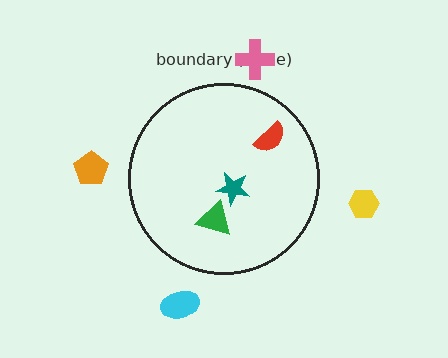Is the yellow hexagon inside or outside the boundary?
Outside.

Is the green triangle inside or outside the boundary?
Inside.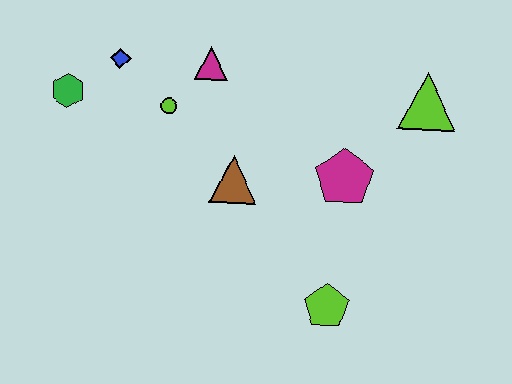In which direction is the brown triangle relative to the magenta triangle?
The brown triangle is below the magenta triangle.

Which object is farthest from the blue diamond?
The lime pentagon is farthest from the blue diamond.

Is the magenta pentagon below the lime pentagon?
No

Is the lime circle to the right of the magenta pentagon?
No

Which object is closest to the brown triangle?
The lime circle is closest to the brown triangle.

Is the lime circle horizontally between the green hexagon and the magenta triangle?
Yes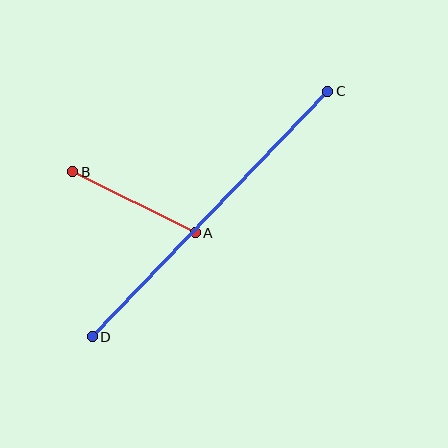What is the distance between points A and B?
The distance is approximately 137 pixels.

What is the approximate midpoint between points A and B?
The midpoint is at approximately (134, 202) pixels.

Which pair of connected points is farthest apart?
Points C and D are farthest apart.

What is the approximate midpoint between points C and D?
The midpoint is at approximately (210, 214) pixels.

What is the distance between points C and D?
The distance is approximately 340 pixels.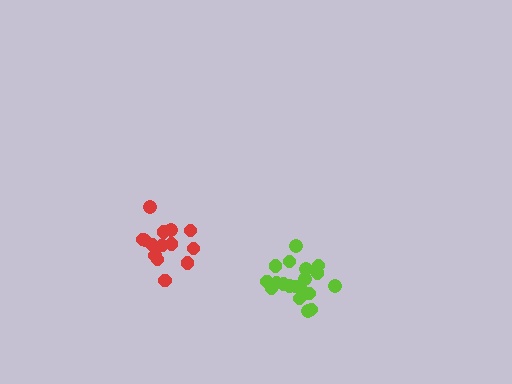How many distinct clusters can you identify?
There are 2 distinct clusters.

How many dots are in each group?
Group 1: 14 dots, Group 2: 19 dots (33 total).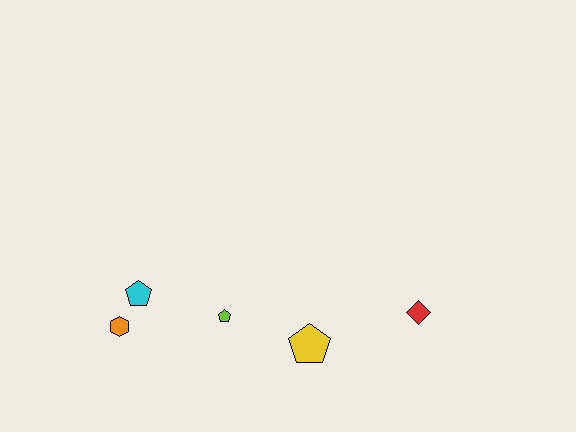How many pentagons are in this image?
There are 3 pentagons.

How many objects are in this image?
There are 5 objects.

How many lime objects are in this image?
There is 1 lime object.